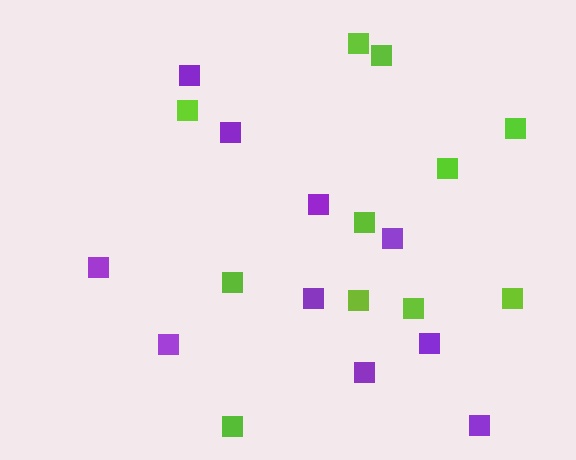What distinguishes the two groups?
There are 2 groups: one group of purple squares (10) and one group of lime squares (11).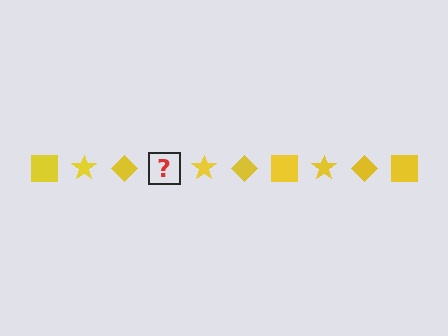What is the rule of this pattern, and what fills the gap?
The rule is that the pattern cycles through square, star, diamond shapes in yellow. The gap should be filled with a yellow square.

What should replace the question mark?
The question mark should be replaced with a yellow square.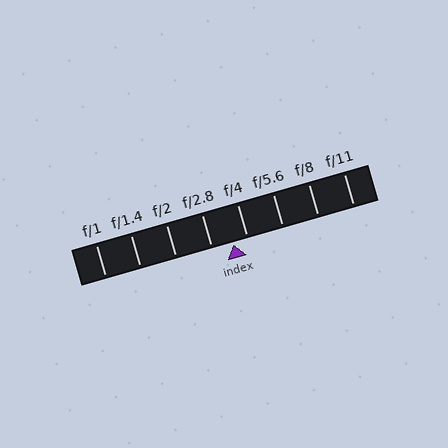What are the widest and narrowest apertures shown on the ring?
The widest aperture shown is f/1 and the narrowest is f/11.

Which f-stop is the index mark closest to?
The index mark is closest to f/4.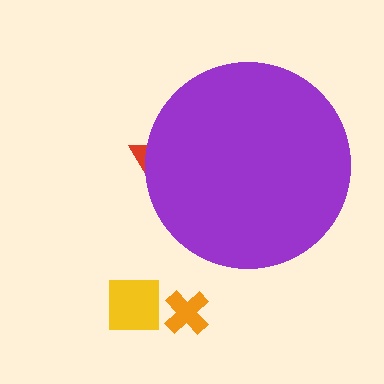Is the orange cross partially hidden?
No, the orange cross is fully visible.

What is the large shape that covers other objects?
A purple circle.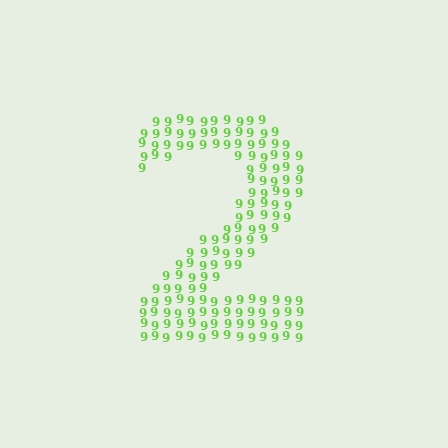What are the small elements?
The small elements are digit 9's.